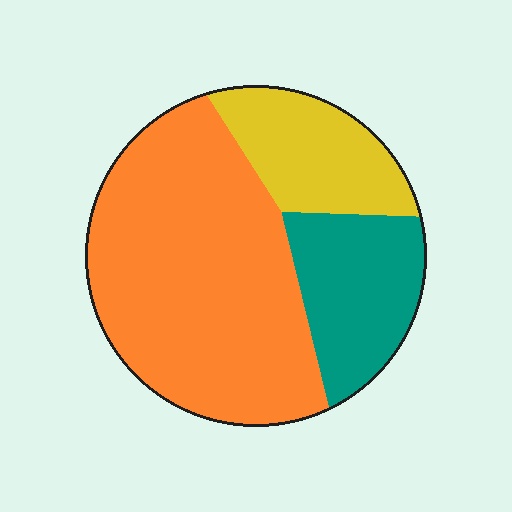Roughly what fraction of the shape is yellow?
Yellow covers roughly 20% of the shape.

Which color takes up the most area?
Orange, at roughly 60%.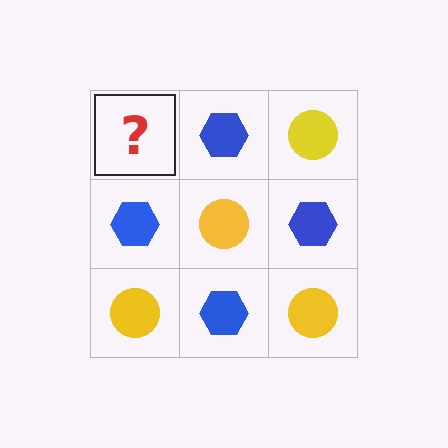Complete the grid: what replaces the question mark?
The question mark should be replaced with a yellow circle.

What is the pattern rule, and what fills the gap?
The rule is that it alternates yellow circle and blue hexagon in a checkerboard pattern. The gap should be filled with a yellow circle.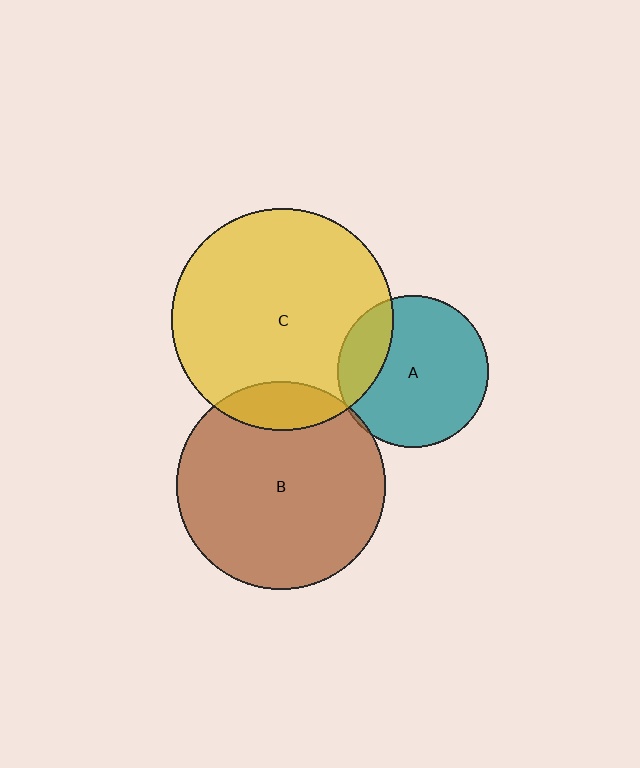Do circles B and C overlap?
Yes.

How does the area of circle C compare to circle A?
Approximately 2.2 times.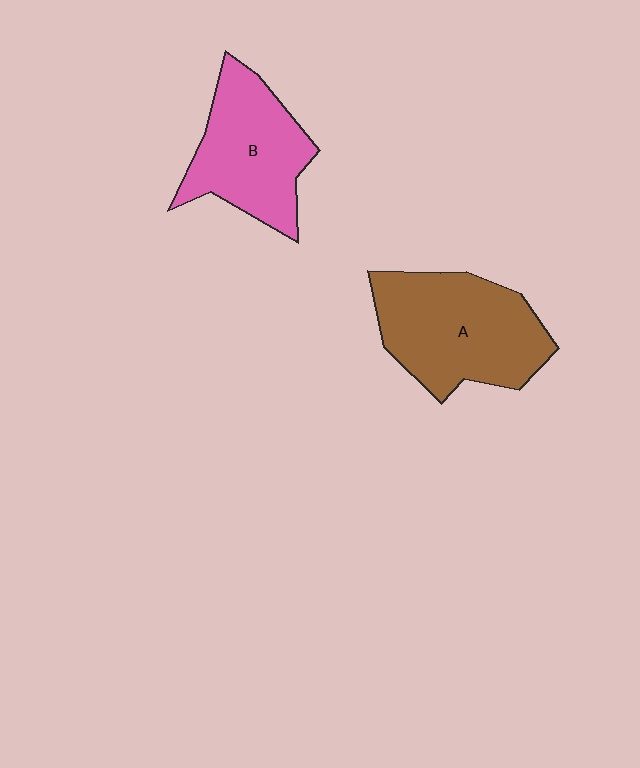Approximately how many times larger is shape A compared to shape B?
Approximately 1.2 times.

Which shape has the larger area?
Shape A (brown).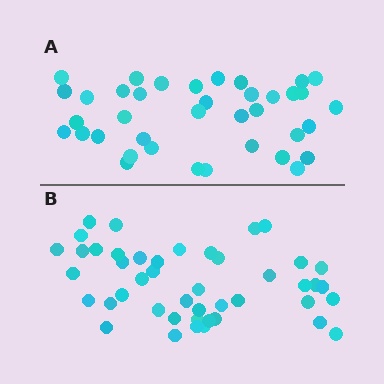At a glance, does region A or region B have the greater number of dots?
Region B (the bottom region) has more dots.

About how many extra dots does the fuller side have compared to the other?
Region B has roughly 8 or so more dots than region A.